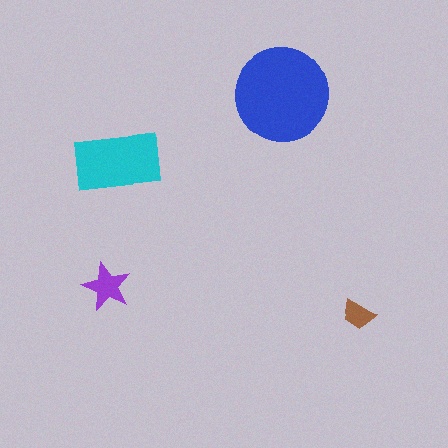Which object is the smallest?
The brown trapezoid.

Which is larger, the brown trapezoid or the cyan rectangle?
The cyan rectangle.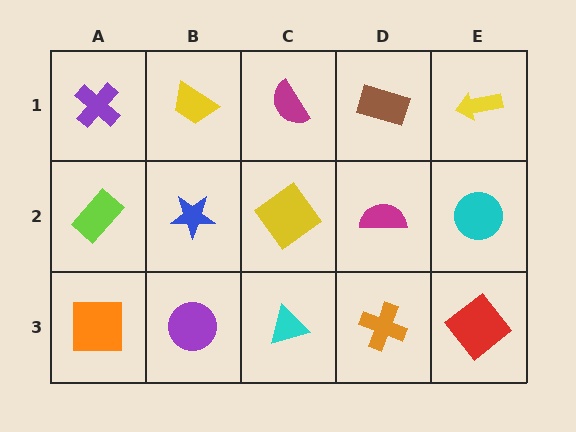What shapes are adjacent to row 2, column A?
A purple cross (row 1, column A), an orange square (row 3, column A), a blue star (row 2, column B).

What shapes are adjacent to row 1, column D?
A magenta semicircle (row 2, column D), a magenta semicircle (row 1, column C), a yellow arrow (row 1, column E).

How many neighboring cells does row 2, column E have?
3.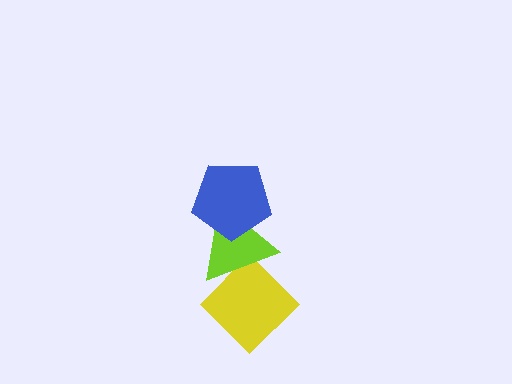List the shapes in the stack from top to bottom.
From top to bottom: the blue pentagon, the lime triangle, the yellow diamond.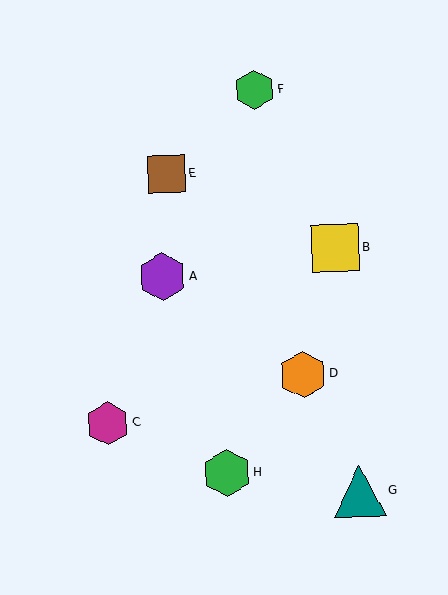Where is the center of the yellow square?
The center of the yellow square is at (335, 248).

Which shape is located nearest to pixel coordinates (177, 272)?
The purple hexagon (labeled A) at (162, 277) is nearest to that location.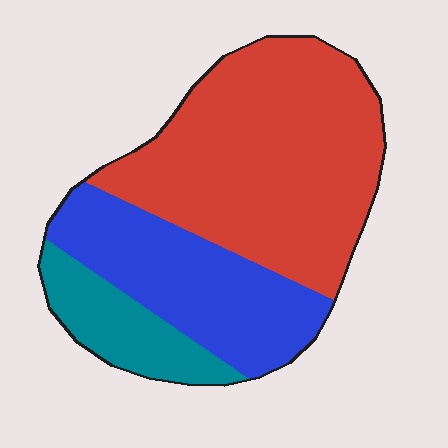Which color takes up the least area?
Teal, at roughly 15%.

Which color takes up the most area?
Red, at roughly 55%.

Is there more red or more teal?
Red.